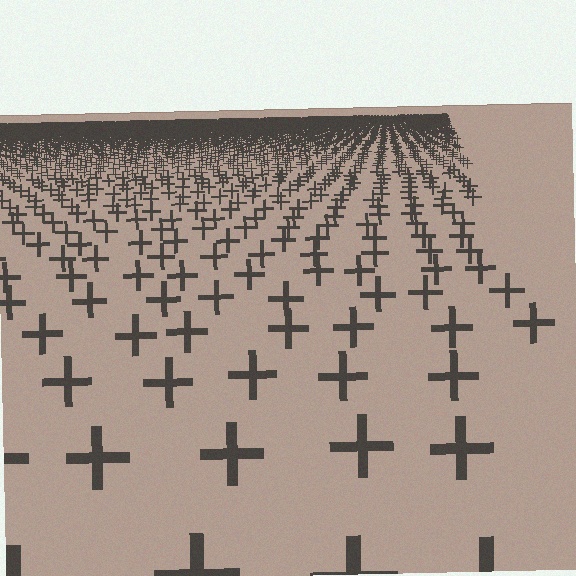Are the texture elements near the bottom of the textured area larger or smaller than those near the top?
Larger. Near the bottom, elements are closer to the viewer and appear at a bigger on-screen size.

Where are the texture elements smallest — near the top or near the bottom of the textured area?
Near the top.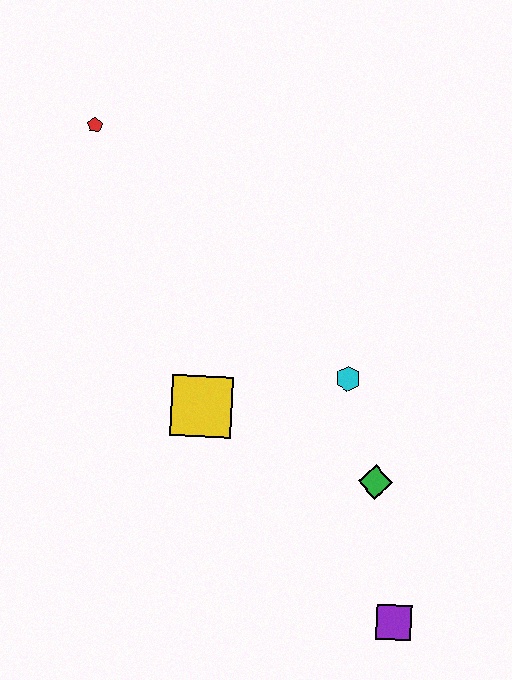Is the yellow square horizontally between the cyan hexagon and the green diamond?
No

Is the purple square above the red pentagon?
No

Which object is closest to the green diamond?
The cyan hexagon is closest to the green diamond.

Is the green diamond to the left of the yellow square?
No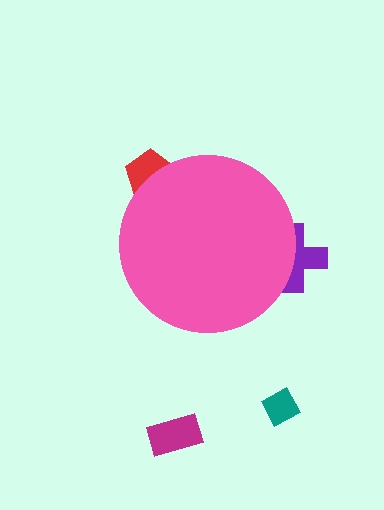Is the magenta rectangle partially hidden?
No, the magenta rectangle is fully visible.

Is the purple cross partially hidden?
Yes, the purple cross is partially hidden behind the pink circle.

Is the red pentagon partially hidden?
Yes, the red pentagon is partially hidden behind the pink circle.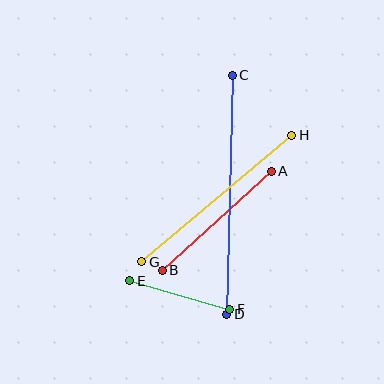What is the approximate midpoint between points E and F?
The midpoint is at approximately (180, 295) pixels.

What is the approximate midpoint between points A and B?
The midpoint is at approximately (217, 221) pixels.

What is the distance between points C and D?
The distance is approximately 239 pixels.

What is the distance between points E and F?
The distance is approximately 104 pixels.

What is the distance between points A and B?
The distance is approximately 147 pixels.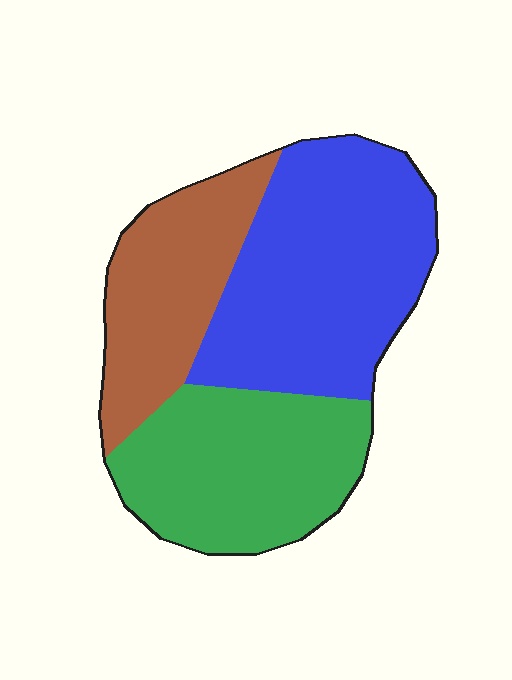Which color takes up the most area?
Blue, at roughly 45%.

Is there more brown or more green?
Green.